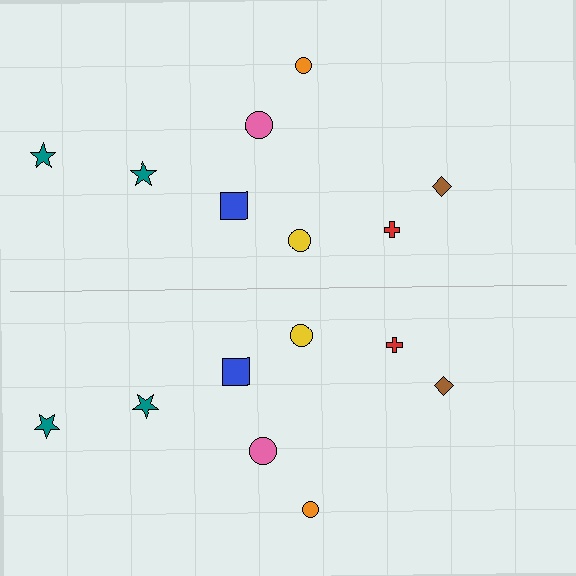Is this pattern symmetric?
Yes, this pattern has bilateral (reflection) symmetry.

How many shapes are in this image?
There are 16 shapes in this image.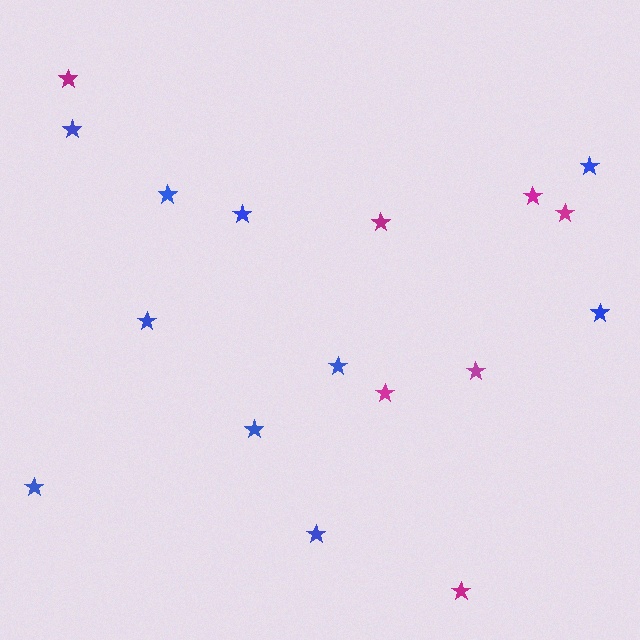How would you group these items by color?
There are 2 groups: one group of magenta stars (7) and one group of blue stars (10).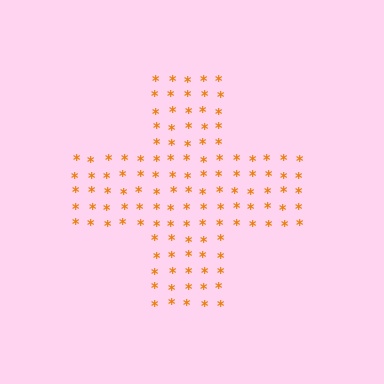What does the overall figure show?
The overall figure shows a cross.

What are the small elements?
The small elements are asterisks.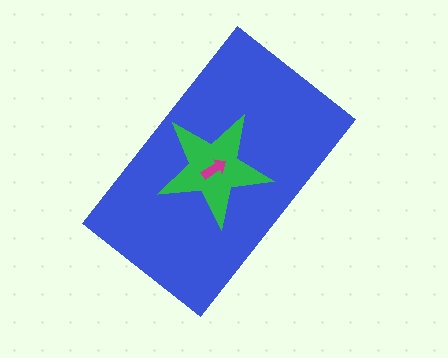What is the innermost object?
The magenta arrow.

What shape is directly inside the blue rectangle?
The green star.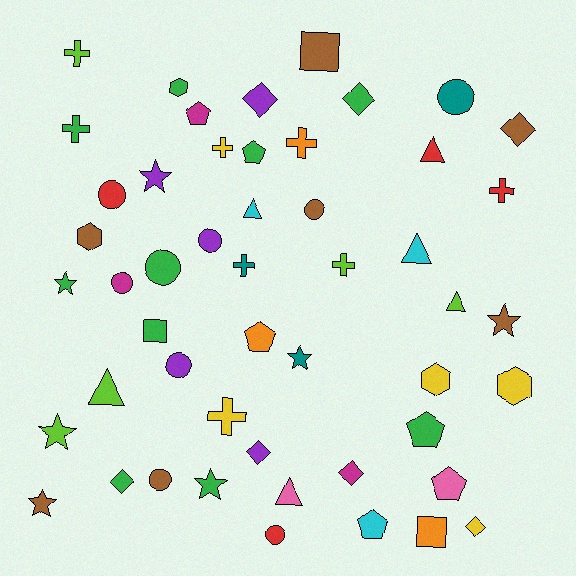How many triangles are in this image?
There are 6 triangles.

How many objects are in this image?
There are 50 objects.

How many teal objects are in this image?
There are 3 teal objects.